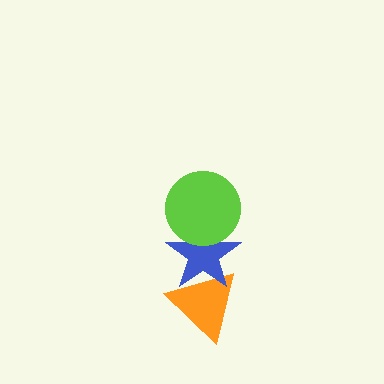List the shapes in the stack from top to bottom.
From top to bottom: the lime circle, the blue star, the orange triangle.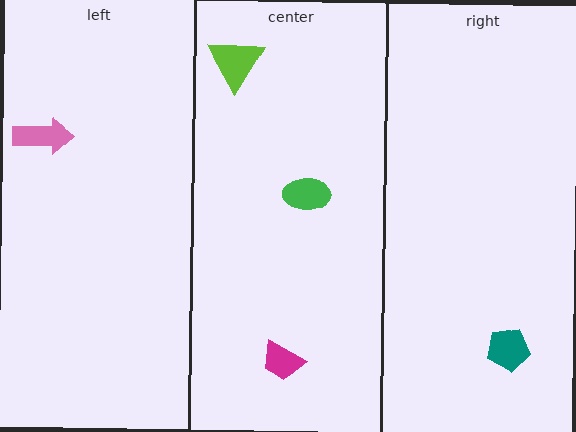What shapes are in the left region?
The pink arrow.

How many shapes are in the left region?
1.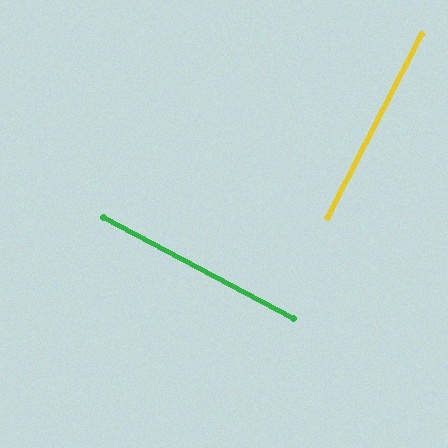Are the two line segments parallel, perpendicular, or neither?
Perpendicular — they meet at approximately 89°.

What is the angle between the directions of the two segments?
Approximately 89 degrees.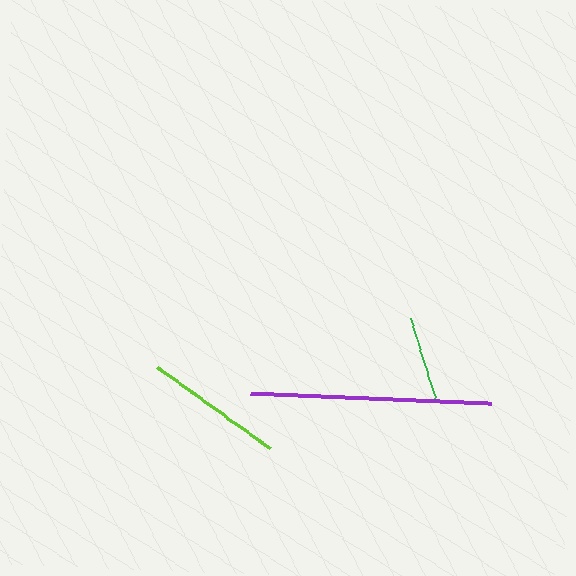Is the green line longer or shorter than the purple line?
The purple line is longer than the green line.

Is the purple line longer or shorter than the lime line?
The purple line is longer than the lime line.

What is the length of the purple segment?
The purple segment is approximately 241 pixels long.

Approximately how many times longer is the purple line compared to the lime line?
The purple line is approximately 1.7 times the length of the lime line.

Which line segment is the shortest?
The green line is the shortest at approximately 86 pixels.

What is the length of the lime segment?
The lime segment is approximately 140 pixels long.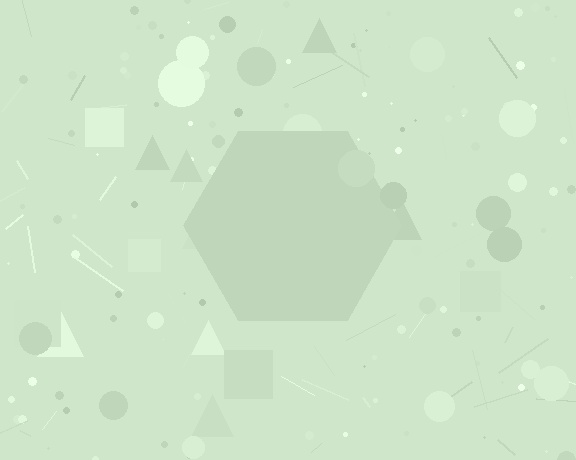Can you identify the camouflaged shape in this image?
The camouflaged shape is a hexagon.